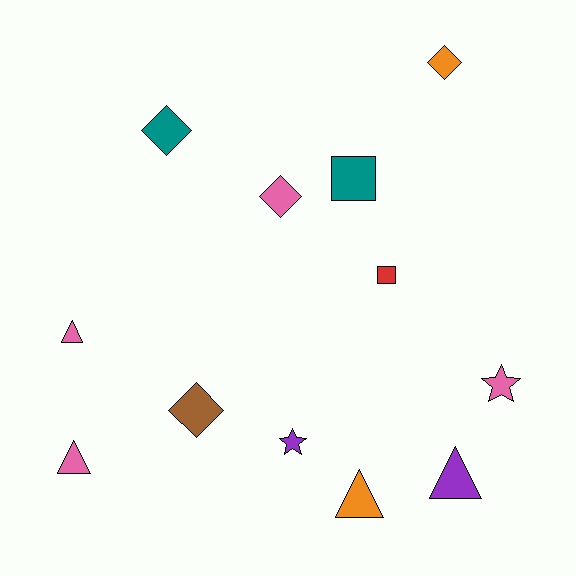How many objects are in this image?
There are 12 objects.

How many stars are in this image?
There are 2 stars.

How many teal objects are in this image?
There are 2 teal objects.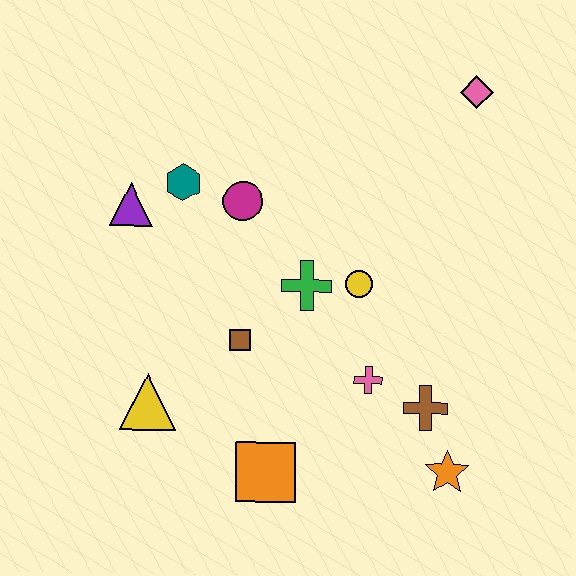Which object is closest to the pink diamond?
The yellow circle is closest to the pink diamond.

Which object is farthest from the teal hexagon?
The orange star is farthest from the teal hexagon.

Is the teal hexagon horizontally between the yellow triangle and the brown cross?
Yes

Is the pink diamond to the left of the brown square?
No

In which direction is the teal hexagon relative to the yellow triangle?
The teal hexagon is above the yellow triangle.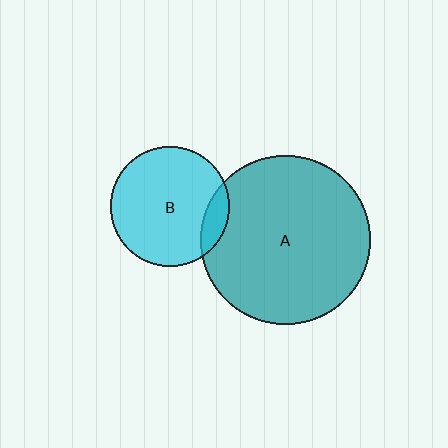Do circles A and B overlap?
Yes.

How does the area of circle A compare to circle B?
Approximately 2.0 times.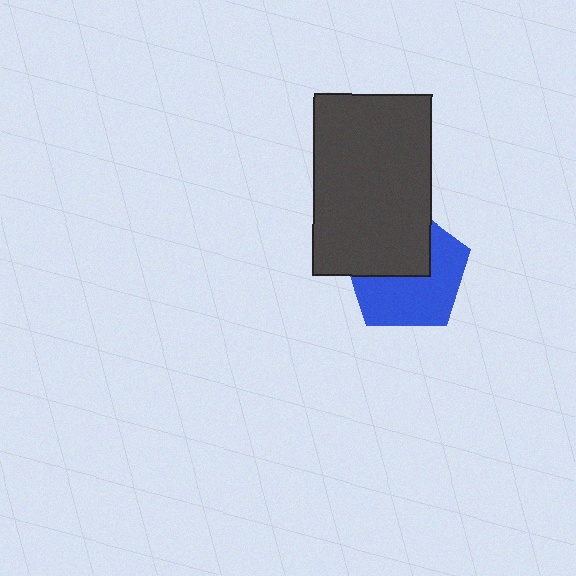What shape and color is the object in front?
The object in front is a dark gray rectangle.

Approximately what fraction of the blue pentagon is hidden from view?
Roughly 43% of the blue pentagon is hidden behind the dark gray rectangle.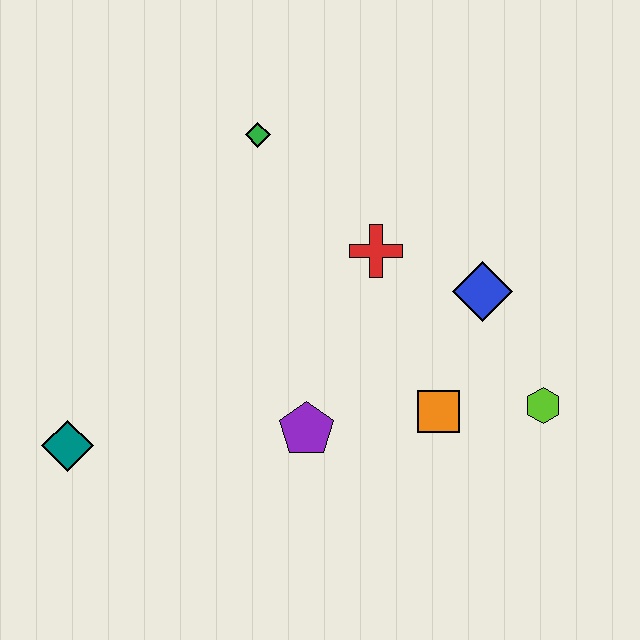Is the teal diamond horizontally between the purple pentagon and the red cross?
No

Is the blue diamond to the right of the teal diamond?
Yes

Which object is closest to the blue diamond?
The red cross is closest to the blue diamond.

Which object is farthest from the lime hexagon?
The teal diamond is farthest from the lime hexagon.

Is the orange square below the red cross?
Yes